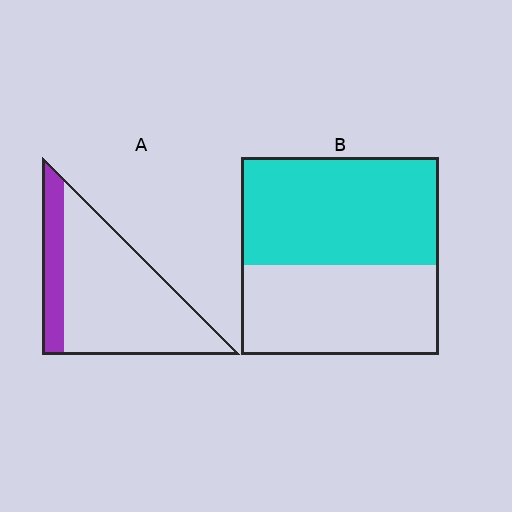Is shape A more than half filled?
No.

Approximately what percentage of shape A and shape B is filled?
A is approximately 20% and B is approximately 55%.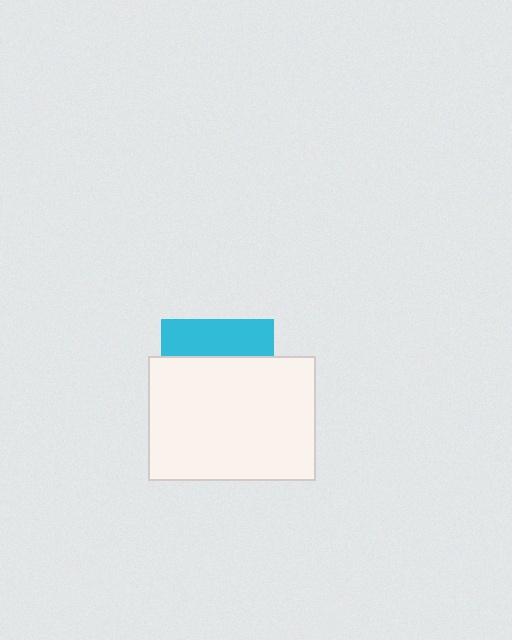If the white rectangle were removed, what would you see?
You would see the complete cyan square.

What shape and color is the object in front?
The object in front is a white rectangle.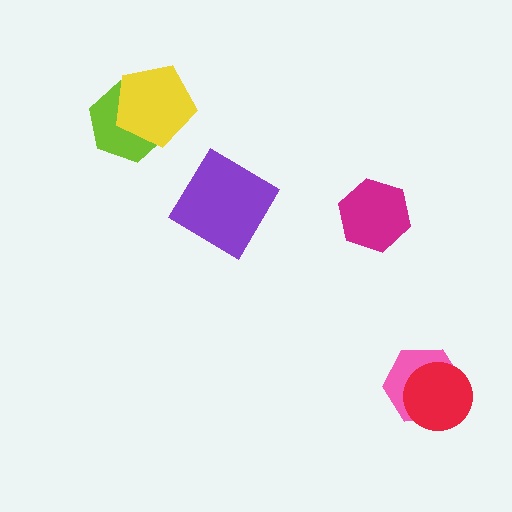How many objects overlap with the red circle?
1 object overlaps with the red circle.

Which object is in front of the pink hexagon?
The red circle is in front of the pink hexagon.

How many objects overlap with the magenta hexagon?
0 objects overlap with the magenta hexagon.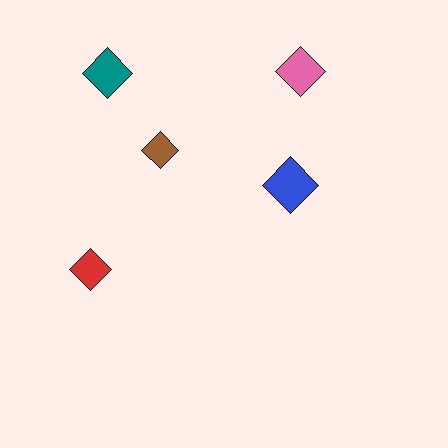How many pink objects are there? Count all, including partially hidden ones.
There is 1 pink object.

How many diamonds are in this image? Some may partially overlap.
There are 5 diamonds.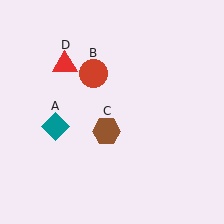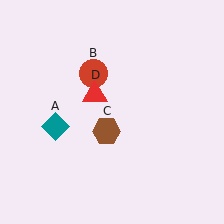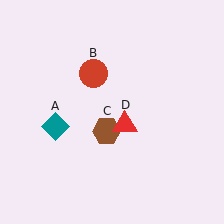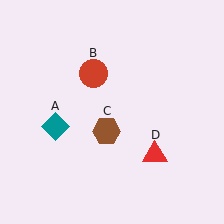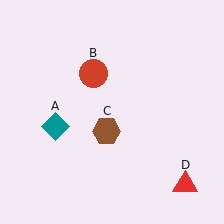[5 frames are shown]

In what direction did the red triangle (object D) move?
The red triangle (object D) moved down and to the right.